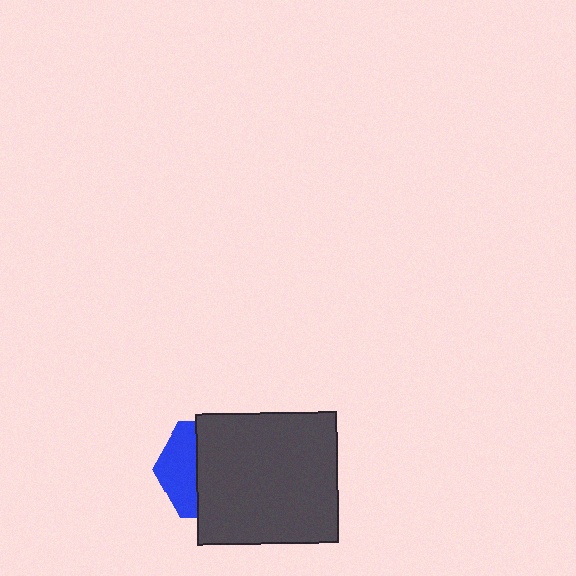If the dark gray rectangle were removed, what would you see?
You would see the complete blue hexagon.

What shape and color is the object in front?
The object in front is a dark gray rectangle.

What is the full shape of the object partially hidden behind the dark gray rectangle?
The partially hidden object is a blue hexagon.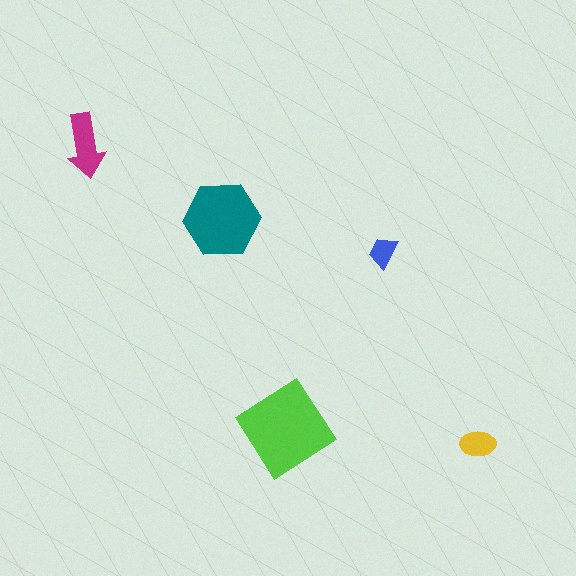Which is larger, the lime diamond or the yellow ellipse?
The lime diamond.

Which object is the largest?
The lime diamond.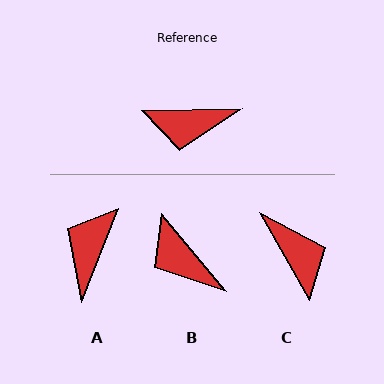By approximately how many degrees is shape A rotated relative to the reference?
Approximately 113 degrees clockwise.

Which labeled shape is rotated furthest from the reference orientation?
C, about 118 degrees away.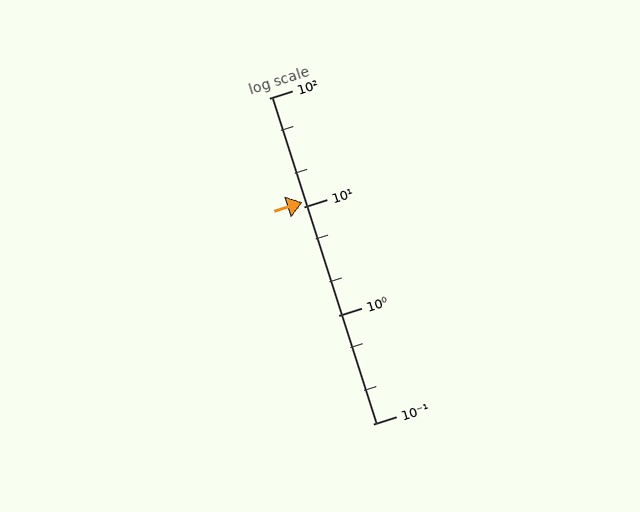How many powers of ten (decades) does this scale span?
The scale spans 3 decades, from 0.1 to 100.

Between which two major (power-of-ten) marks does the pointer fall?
The pointer is between 10 and 100.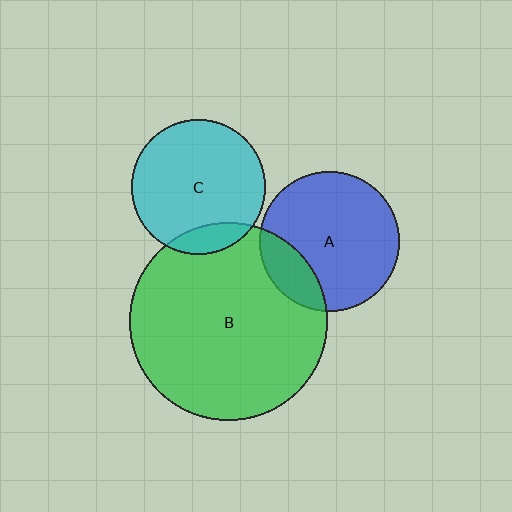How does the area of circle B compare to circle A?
Approximately 2.0 times.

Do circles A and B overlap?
Yes.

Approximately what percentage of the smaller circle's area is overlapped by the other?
Approximately 20%.